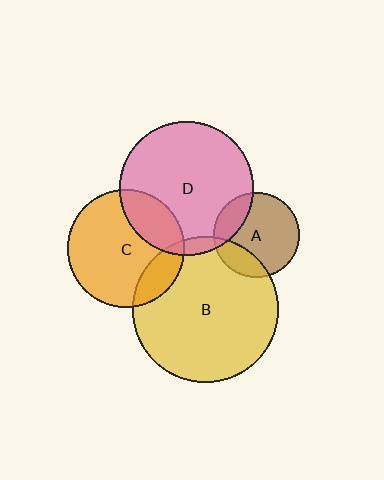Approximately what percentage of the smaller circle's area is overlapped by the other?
Approximately 20%.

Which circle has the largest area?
Circle B (yellow).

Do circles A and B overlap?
Yes.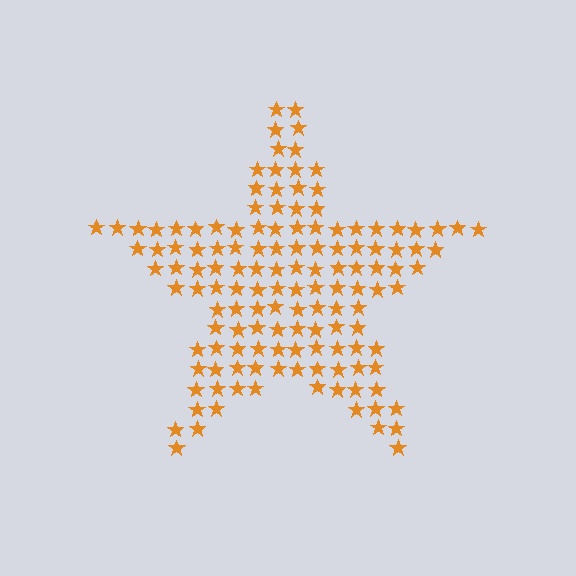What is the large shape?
The large shape is a star.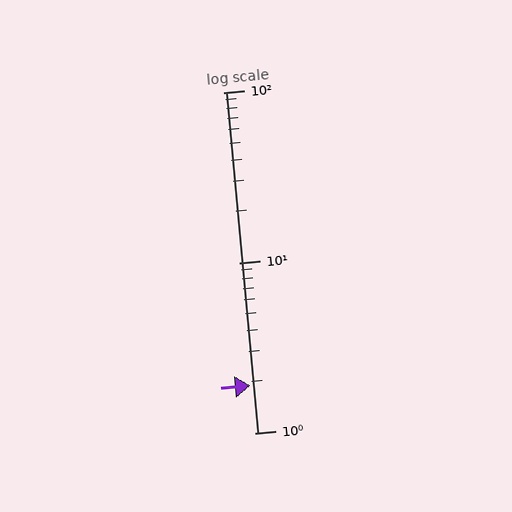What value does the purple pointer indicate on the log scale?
The pointer indicates approximately 1.9.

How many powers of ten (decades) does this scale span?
The scale spans 2 decades, from 1 to 100.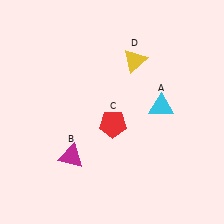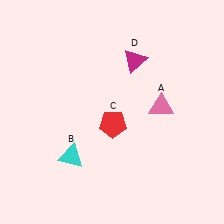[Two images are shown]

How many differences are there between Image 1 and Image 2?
There are 3 differences between the two images.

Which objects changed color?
A changed from cyan to pink. B changed from magenta to cyan. D changed from yellow to magenta.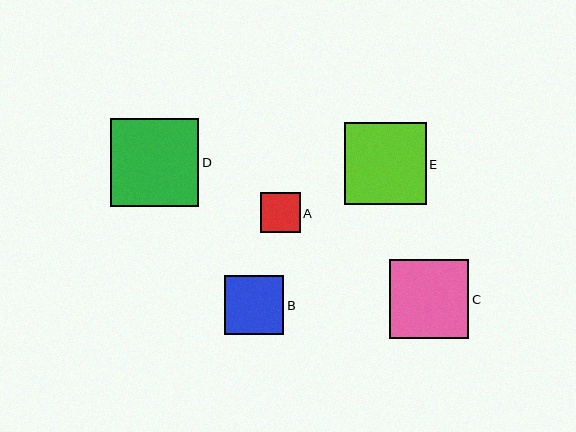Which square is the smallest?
Square A is the smallest with a size of approximately 39 pixels.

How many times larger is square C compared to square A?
Square C is approximately 2.0 times the size of square A.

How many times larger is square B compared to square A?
Square B is approximately 1.5 times the size of square A.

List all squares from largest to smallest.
From largest to smallest: D, E, C, B, A.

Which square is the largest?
Square D is the largest with a size of approximately 88 pixels.